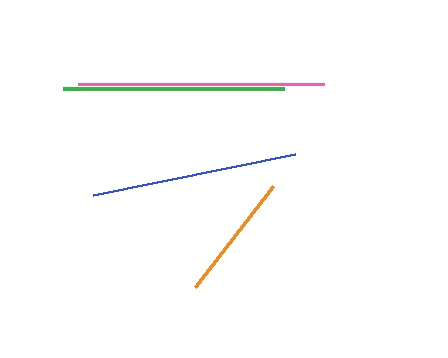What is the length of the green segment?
The green segment is approximately 222 pixels long.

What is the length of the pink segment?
The pink segment is approximately 246 pixels long.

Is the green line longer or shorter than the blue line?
The green line is longer than the blue line.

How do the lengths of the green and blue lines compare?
The green and blue lines are approximately the same length.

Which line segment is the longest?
The pink line is the longest at approximately 246 pixels.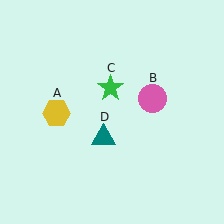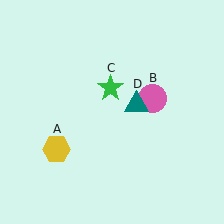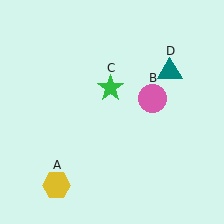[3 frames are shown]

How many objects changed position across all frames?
2 objects changed position: yellow hexagon (object A), teal triangle (object D).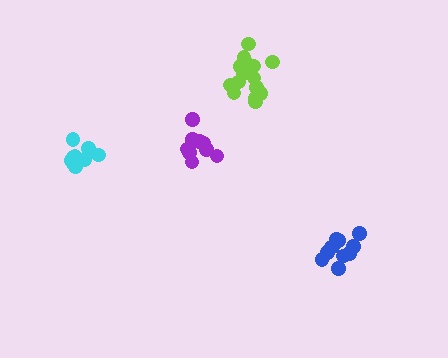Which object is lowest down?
The blue cluster is bottommost.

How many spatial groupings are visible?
There are 4 spatial groupings.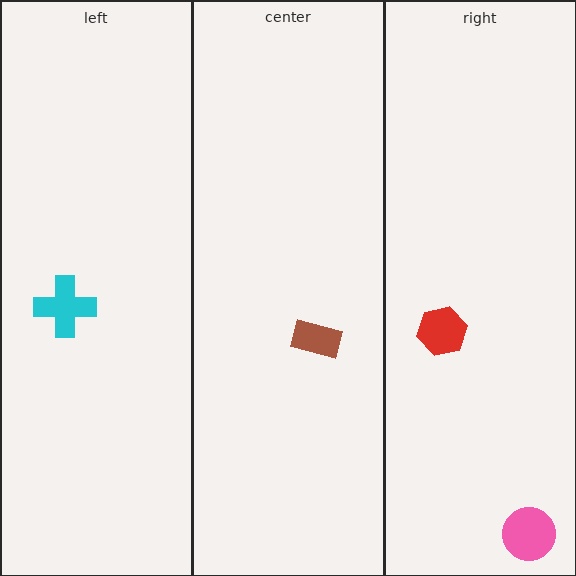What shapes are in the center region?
The brown rectangle.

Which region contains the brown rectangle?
The center region.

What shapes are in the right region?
The red hexagon, the pink circle.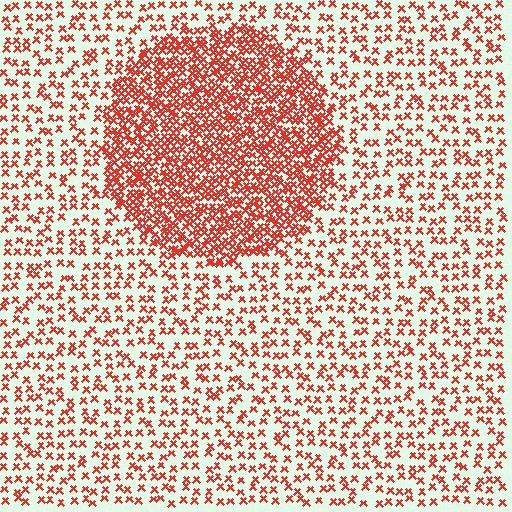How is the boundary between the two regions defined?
The boundary is defined by a change in element density (approximately 2.6x ratio). All elements are the same color, size, and shape.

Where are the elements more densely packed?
The elements are more densely packed inside the circle boundary.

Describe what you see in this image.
The image contains small red elements arranged at two different densities. A circle-shaped region is visible where the elements are more densely packed than the surrounding area.